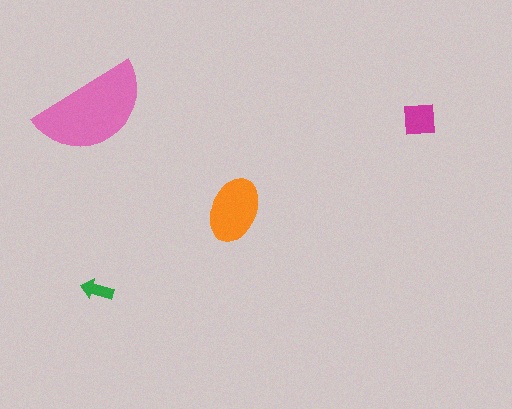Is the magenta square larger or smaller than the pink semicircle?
Smaller.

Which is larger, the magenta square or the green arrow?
The magenta square.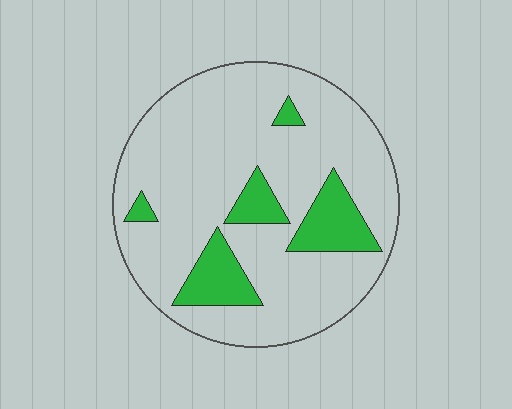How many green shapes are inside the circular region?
5.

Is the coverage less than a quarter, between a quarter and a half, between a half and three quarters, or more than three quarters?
Less than a quarter.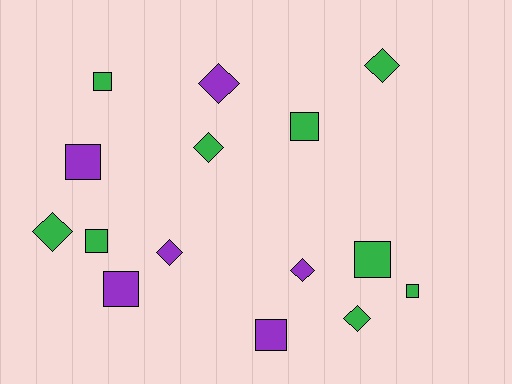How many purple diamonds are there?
There are 3 purple diamonds.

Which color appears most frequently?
Green, with 9 objects.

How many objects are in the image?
There are 15 objects.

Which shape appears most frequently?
Square, with 8 objects.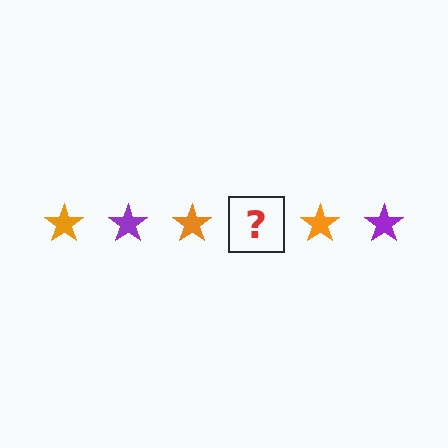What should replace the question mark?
The question mark should be replaced with a purple star.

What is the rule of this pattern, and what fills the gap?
The rule is that the pattern cycles through orange, purple stars. The gap should be filled with a purple star.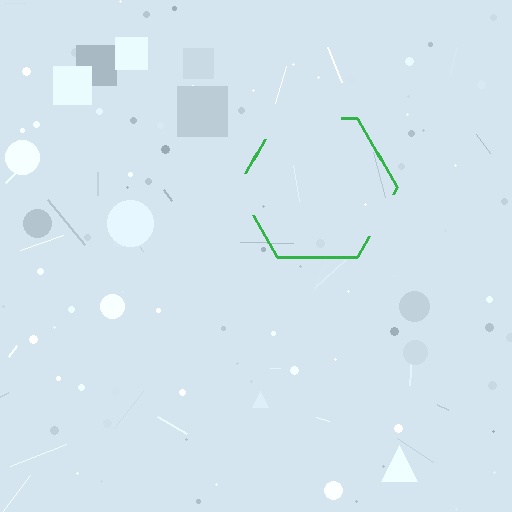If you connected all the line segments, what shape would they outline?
They would outline a hexagon.